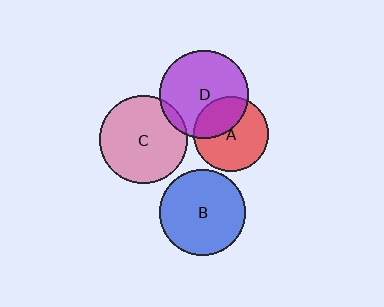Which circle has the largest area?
Circle D (purple).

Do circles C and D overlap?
Yes.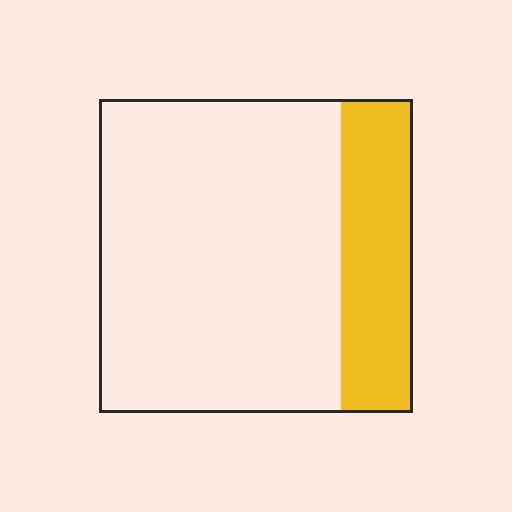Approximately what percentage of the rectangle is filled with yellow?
Approximately 25%.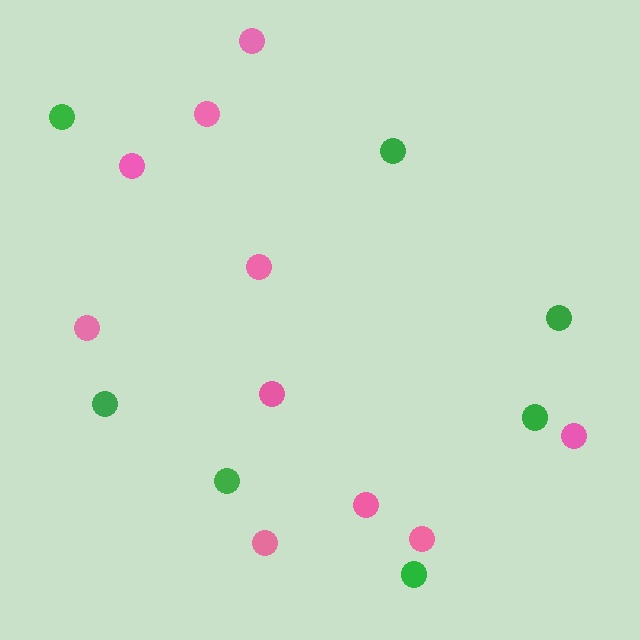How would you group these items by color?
There are 2 groups: one group of green circles (7) and one group of pink circles (10).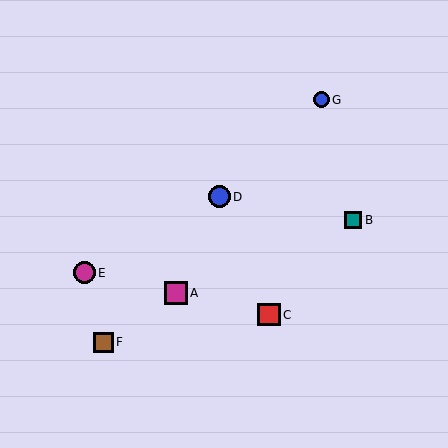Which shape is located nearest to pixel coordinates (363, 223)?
The teal square (labeled B) at (353, 220) is nearest to that location.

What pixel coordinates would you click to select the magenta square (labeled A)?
Click at (176, 293) to select the magenta square A.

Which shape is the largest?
The magenta square (labeled A) is the largest.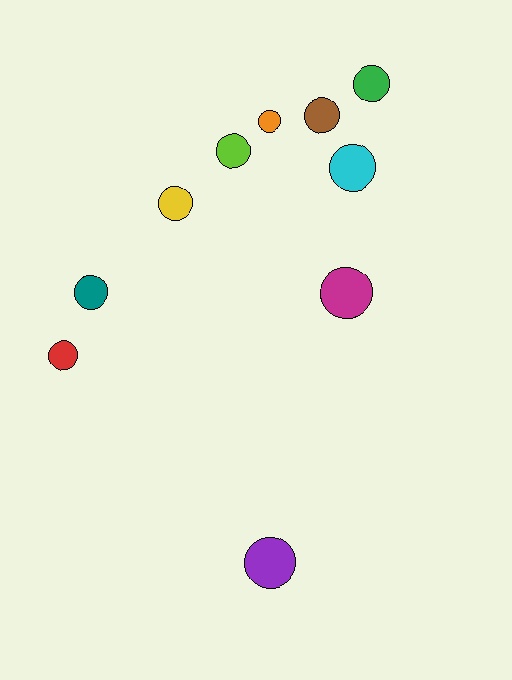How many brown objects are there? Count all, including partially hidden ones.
There is 1 brown object.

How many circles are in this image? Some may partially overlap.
There are 10 circles.